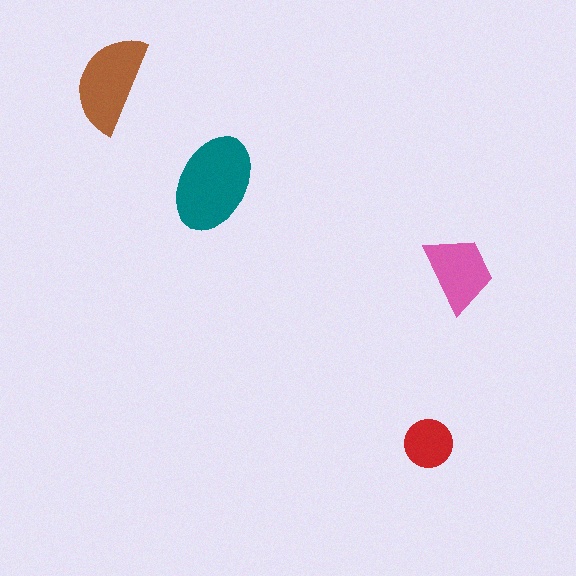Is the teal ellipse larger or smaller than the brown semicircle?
Larger.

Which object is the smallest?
The red circle.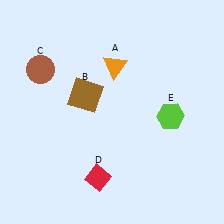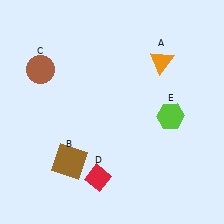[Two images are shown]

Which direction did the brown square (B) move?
The brown square (B) moved down.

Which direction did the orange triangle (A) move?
The orange triangle (A) moved right.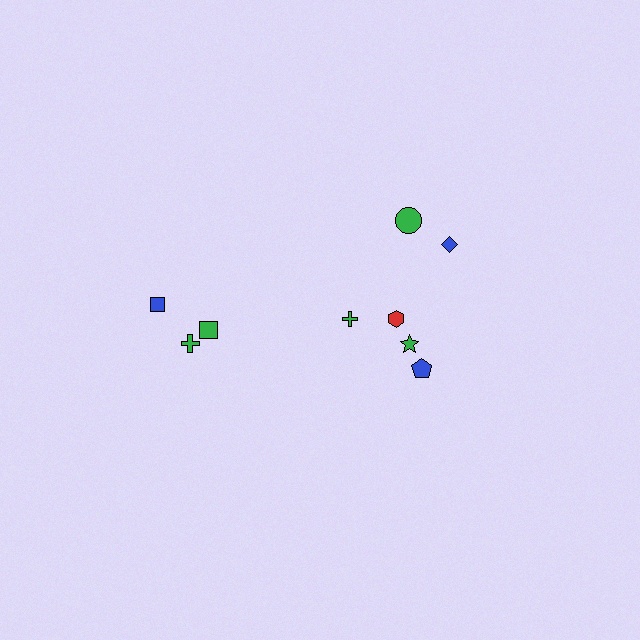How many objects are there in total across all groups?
There are 9 objects.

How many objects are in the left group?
There are 3 objects.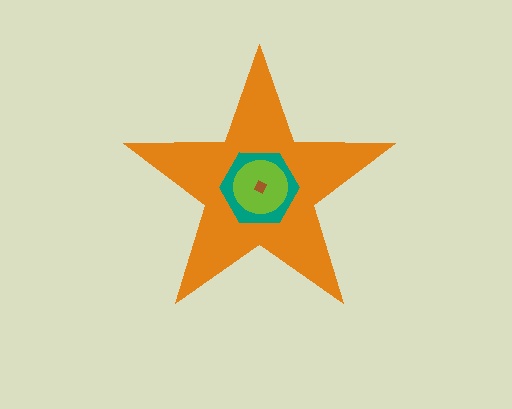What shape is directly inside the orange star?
The teal hexagon.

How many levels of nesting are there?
4.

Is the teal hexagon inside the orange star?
Yes.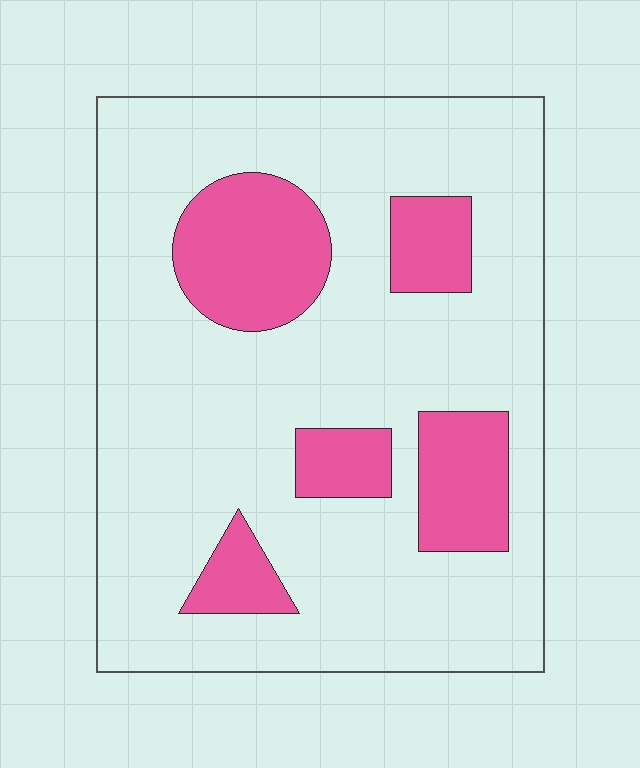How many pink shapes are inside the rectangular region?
5.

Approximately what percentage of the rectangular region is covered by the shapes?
Approximately 20%.